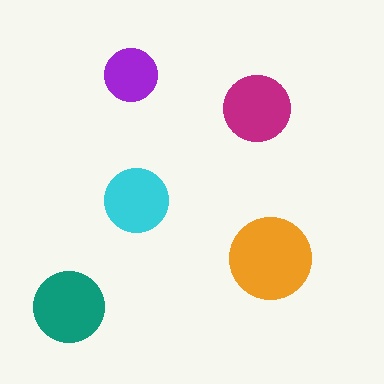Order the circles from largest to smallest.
the orange one, the teal one, the magenta one, the cyan one, the purple one.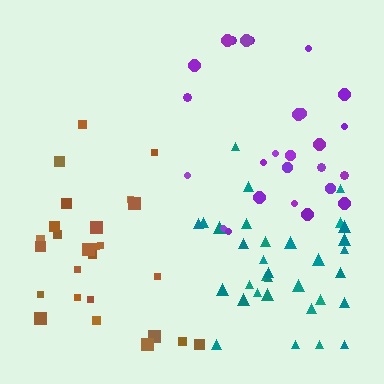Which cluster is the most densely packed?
Brown.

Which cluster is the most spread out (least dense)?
Purple.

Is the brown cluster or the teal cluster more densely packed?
Brown.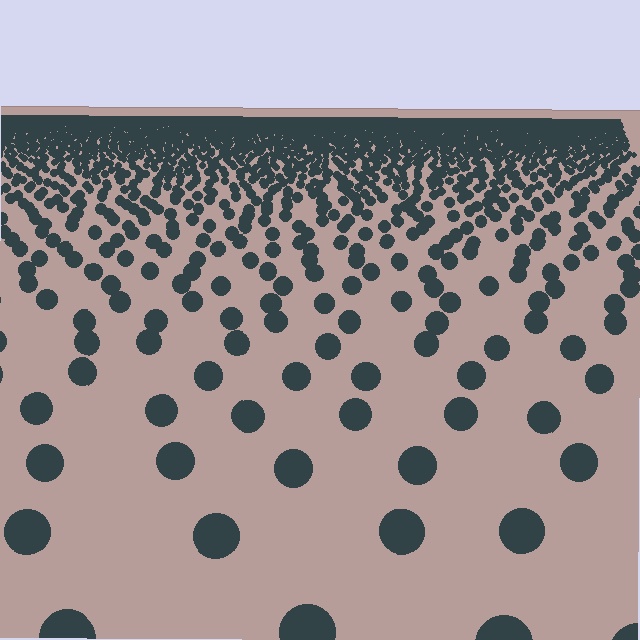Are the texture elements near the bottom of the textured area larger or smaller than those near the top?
Larger. Near the bottom, elements are closer to the viewer and appear at a bigger on-screen size.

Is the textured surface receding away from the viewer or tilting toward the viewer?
The surface is receding away from the viewer. Texture elements get smaller and denser toward the top.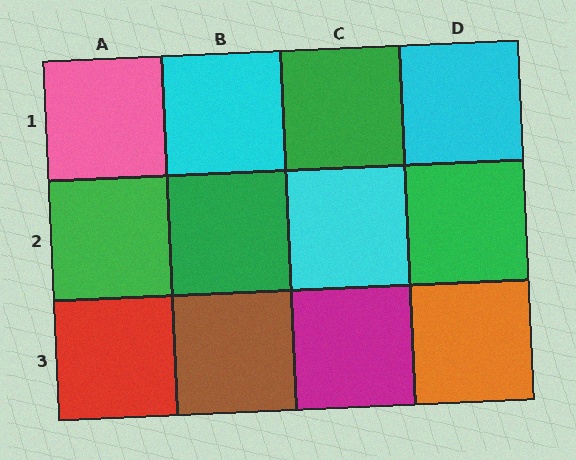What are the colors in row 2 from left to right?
Green, green, cyan, green.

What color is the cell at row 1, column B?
Cyan.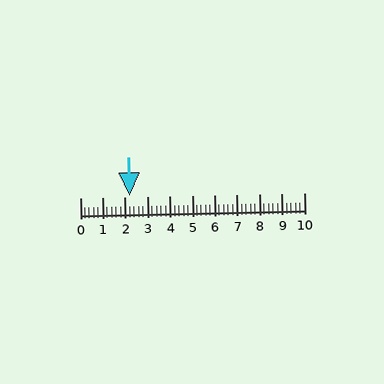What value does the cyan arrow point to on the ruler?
The cyan arrow points to approximately 2.2.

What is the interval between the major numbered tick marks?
The major tick marks are spaced 1 units apart.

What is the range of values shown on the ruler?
The ruler shows values from 0 to 10.